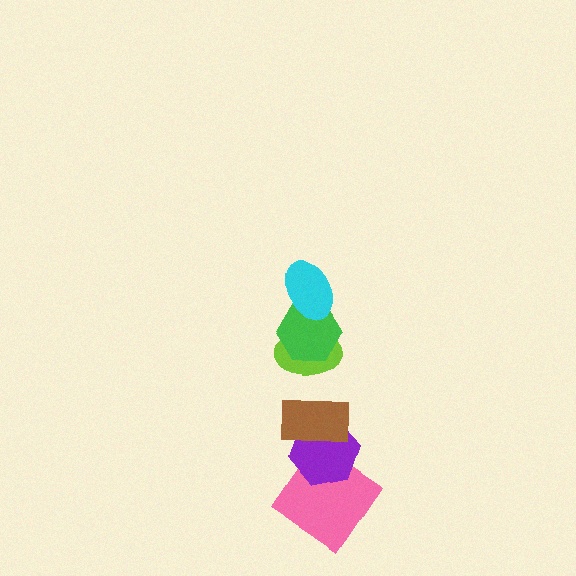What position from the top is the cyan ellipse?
The cyan ellipse is 1st from the top.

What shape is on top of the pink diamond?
The purple hexagon is on top of the pink diamond.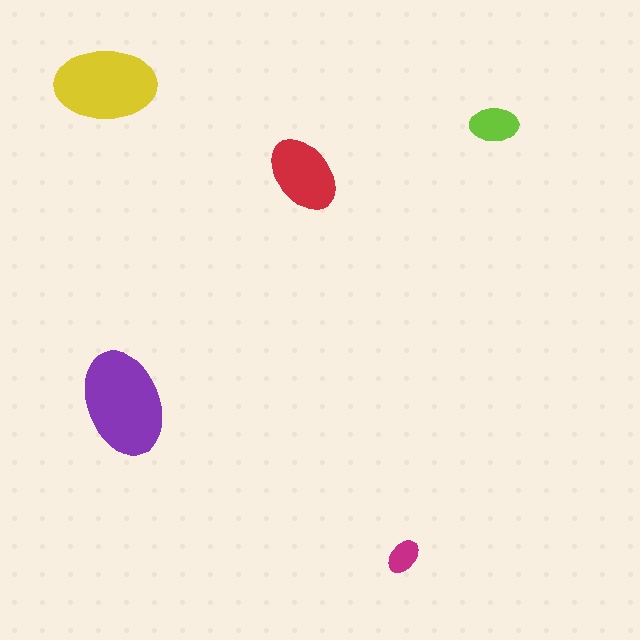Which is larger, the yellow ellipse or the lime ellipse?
The yellow one.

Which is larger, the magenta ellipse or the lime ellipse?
The lime one.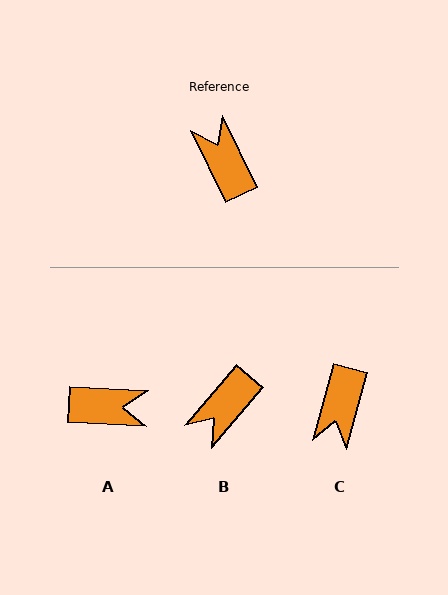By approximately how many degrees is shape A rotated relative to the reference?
Approximately 119 degrees clockwise.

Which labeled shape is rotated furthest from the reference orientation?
C, about 139 degrees away.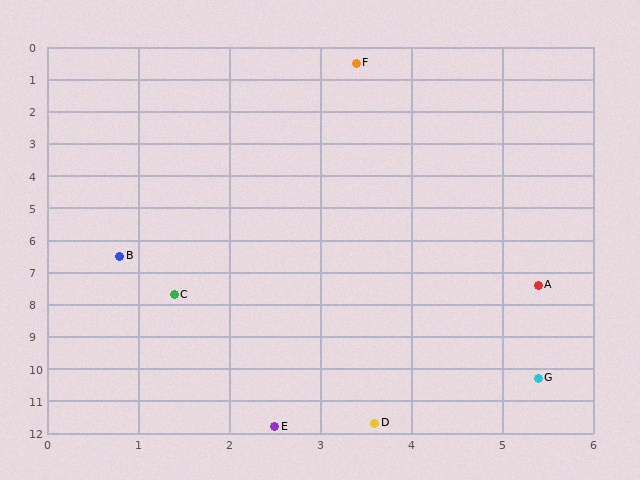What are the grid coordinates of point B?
Point B is at approximately (0.8, 6.5).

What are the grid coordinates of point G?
Point G is at approximately (5.4, 10.3).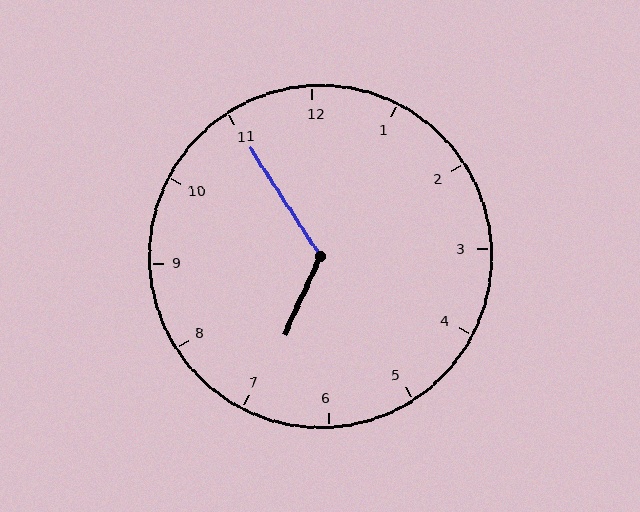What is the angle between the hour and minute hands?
Approximately 122 degrees.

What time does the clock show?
6:55.